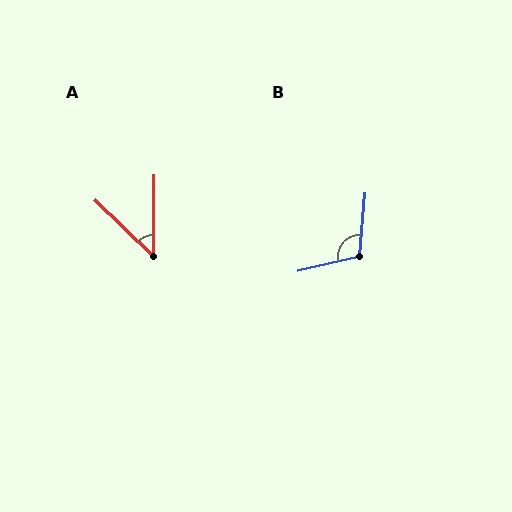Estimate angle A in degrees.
Approximately 47 degrees.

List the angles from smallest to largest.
A (47°), B (108°).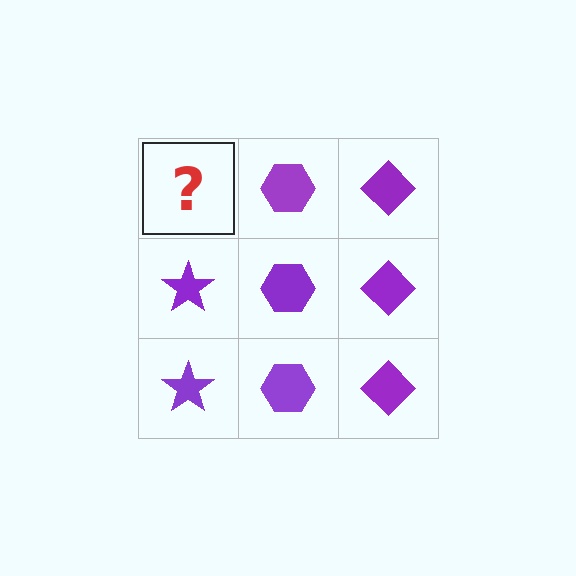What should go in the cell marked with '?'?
The missing cell should contain a purple star.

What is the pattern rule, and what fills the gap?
The rule is that each column has a consistent shape. The gap should be filled with a purple star.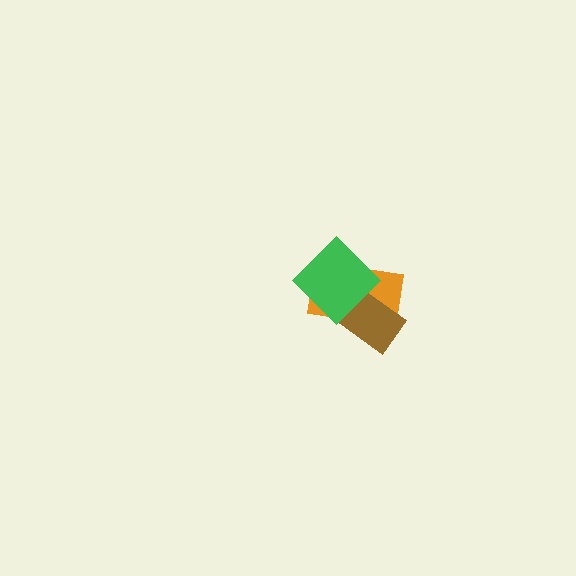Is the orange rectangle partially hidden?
Yes, it is partially covered by another shape.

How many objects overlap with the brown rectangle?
2 objects overlap with the brown rectangle.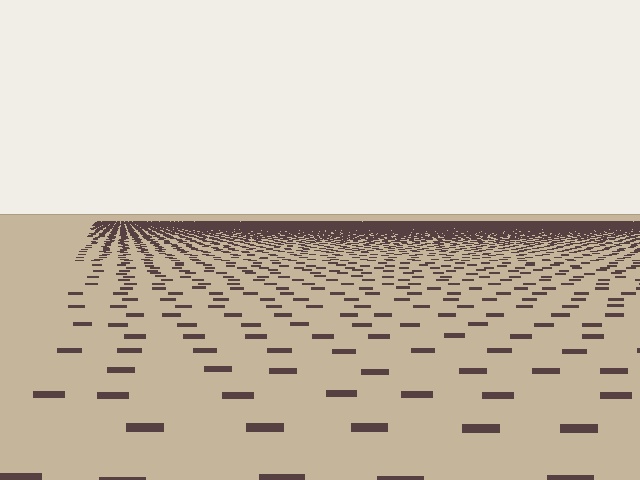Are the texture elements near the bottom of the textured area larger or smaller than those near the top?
Larger. Near the bottom, elements are closer to the viewer and appear at a bigger on-screen size.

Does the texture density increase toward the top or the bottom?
Density increases toward the top.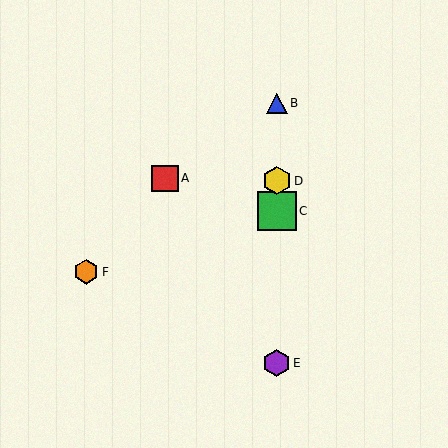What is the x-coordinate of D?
Object D is at x≈277.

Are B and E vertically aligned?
Yes, both are at x≈277.